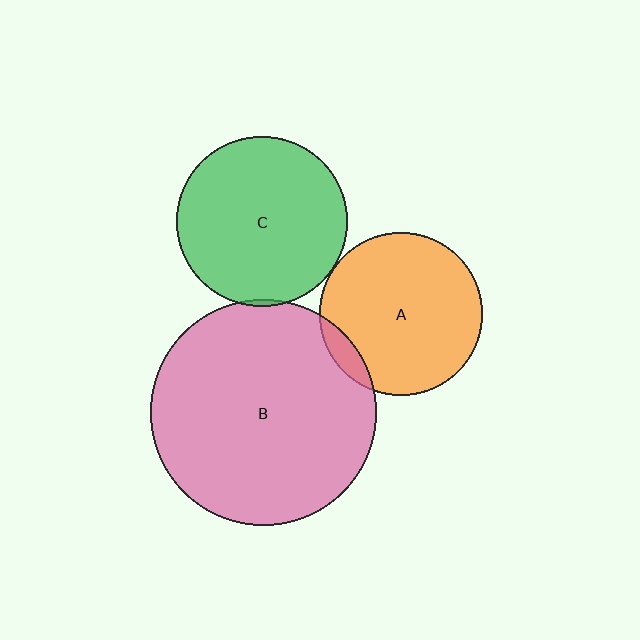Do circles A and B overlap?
Yes.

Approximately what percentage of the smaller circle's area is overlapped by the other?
Approximately 10%.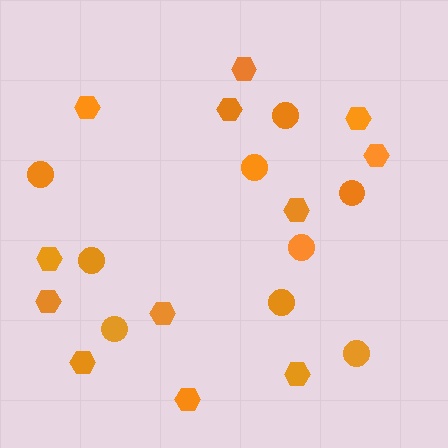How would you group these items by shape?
There are 2 groups: one group of hexagons (12) and one group of circles (9).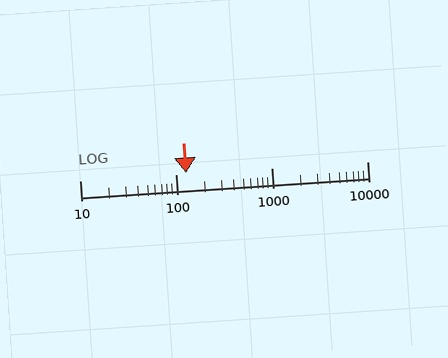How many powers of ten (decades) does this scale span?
The scale spans 3 decades, from 10 to 10000.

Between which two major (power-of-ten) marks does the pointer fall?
The pointer is between 100 and 1000.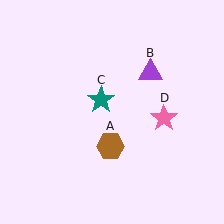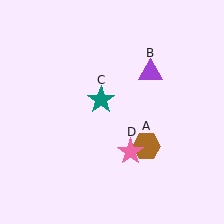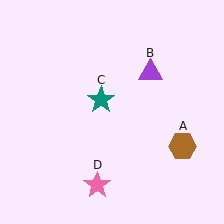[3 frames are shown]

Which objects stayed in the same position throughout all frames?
Purple triangle (object B) and teal star (object C) remained stationary.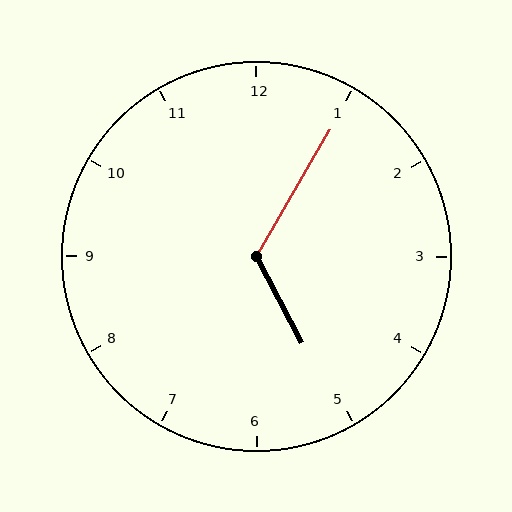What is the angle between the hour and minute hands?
Approximately 122 degrees.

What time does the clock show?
5:05.